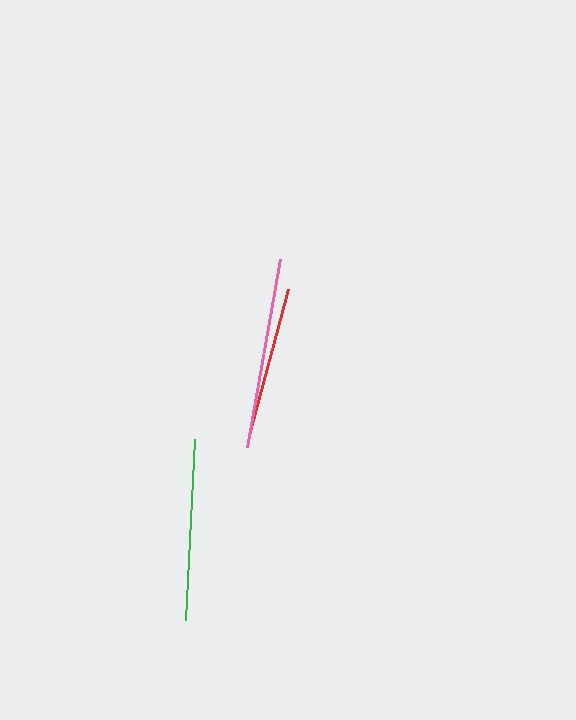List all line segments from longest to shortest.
From longest to shortest: pink, green, red.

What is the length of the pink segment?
The pink segment is approximately 191 pixels long.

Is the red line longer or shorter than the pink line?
The pink line is longer than the red line.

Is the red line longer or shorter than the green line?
The green line is longer than the red line.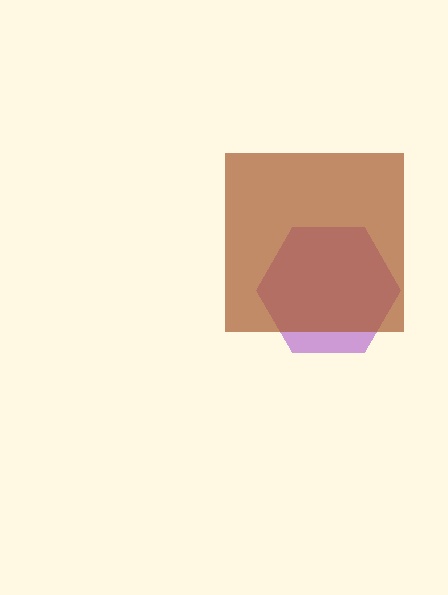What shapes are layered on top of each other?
The layered shapes are: a purple hexagon, a brown square.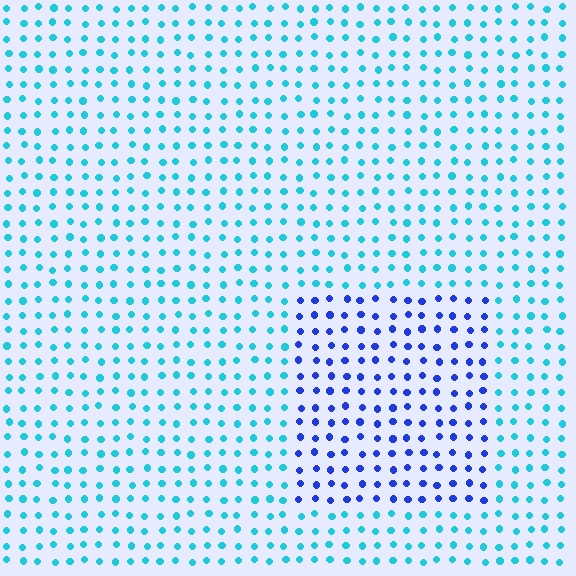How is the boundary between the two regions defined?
The boundary is defined purely by a slight shift in hue (about 46 degrees). Spacing, size, and orientation are identical on both sides.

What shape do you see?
I see a rectangle.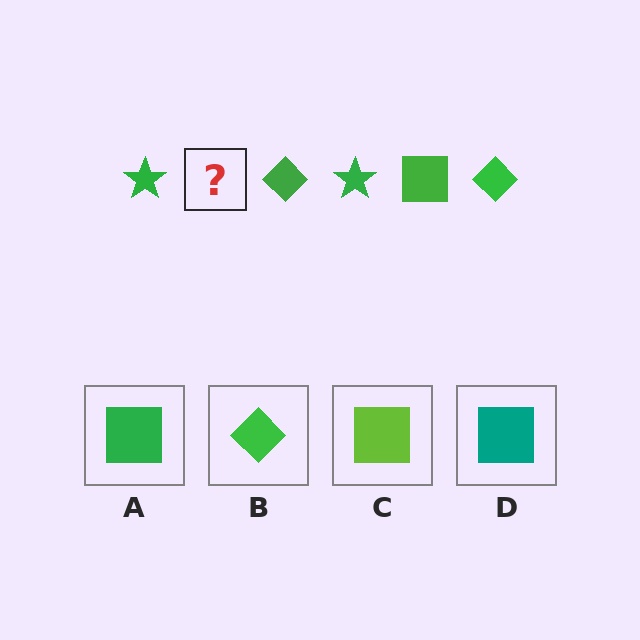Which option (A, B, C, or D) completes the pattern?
A.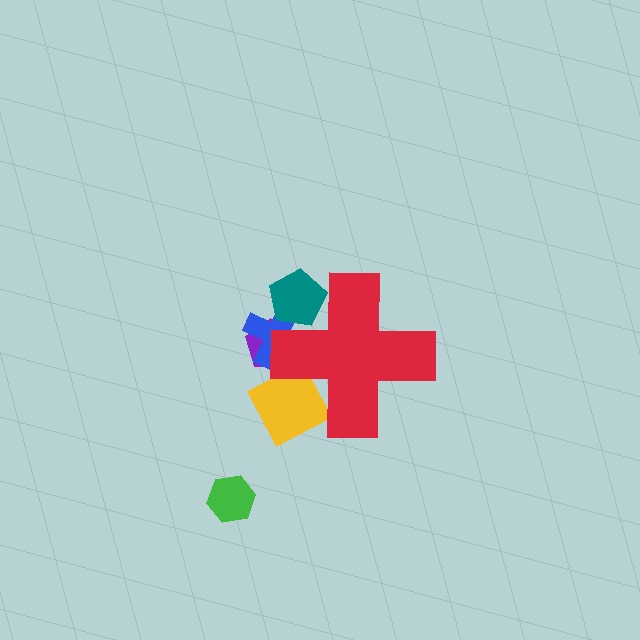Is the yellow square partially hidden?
Yes, the yellow square is partially hidden behind the red cross.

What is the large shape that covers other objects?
A red cross.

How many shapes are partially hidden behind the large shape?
4 shapes are partially hidden.